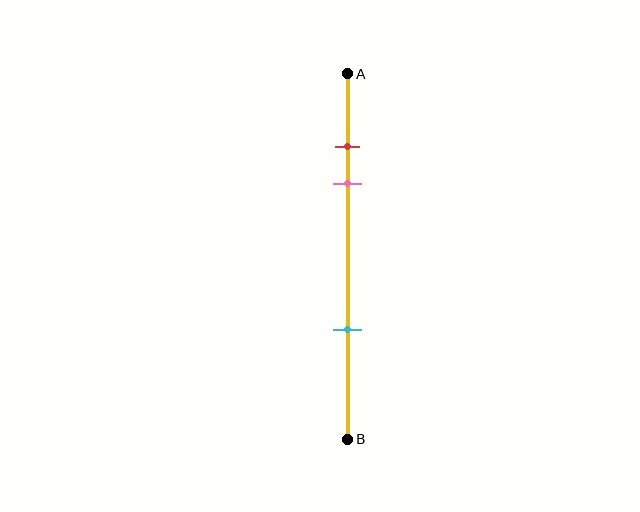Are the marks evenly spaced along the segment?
No, the marks are not evenly spaced.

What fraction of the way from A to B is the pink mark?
The pink mark is approximately 30% (0.3) of the way from A to B.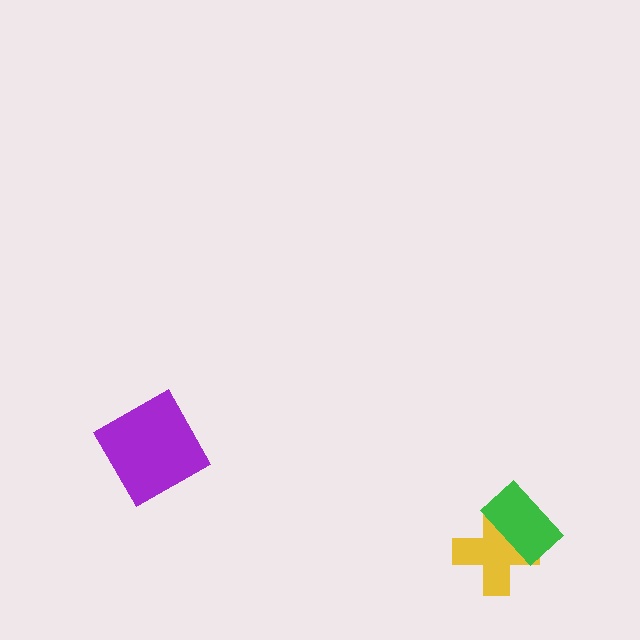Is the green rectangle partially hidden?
No, no other shape covers it.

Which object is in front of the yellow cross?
The green rectangle is in front of the yellow cross.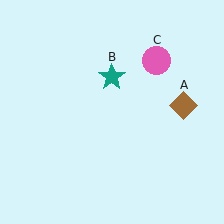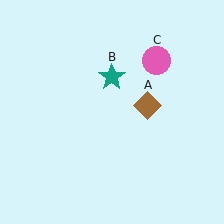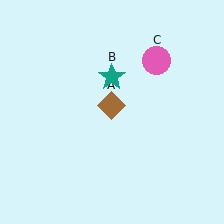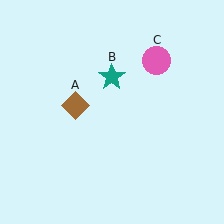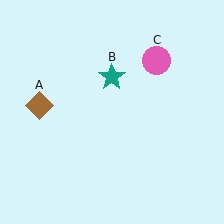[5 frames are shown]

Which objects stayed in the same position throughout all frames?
Teal star (object B) and pink circle (object C) remained stationary.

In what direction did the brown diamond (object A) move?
The brown diamond (object A) moved left.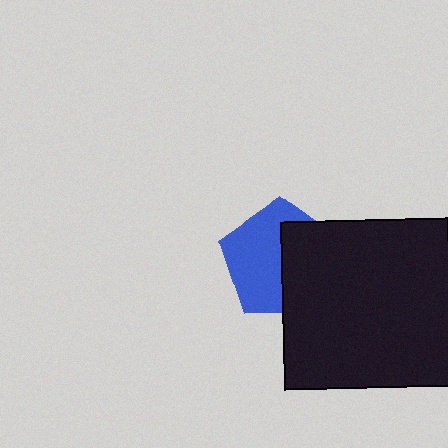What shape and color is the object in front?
The object in front is a black square.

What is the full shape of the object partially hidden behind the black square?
The partially hidden object is a blue pentagon.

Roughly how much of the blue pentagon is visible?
About half of it is visible (roughly 55%).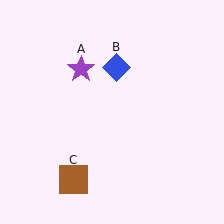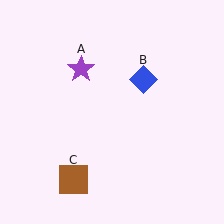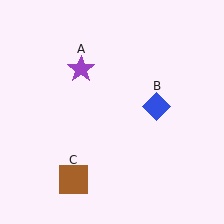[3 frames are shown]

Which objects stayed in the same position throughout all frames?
Purple star (object A) and brown square (object C) remained stationary.